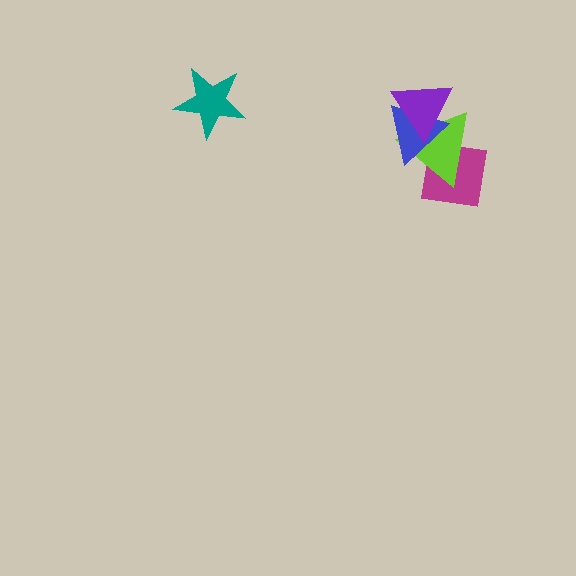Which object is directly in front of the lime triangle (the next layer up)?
The blue triangle is directly in front of the lime triangle.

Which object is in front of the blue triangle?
The purple triangle is in front of the blue triangle.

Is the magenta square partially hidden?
Yes, it is partially covered by another shape.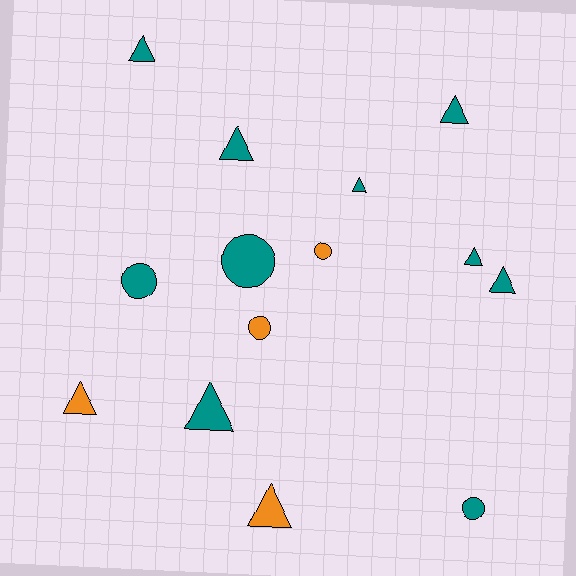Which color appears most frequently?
Teal, with 10 objects.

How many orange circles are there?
There are 2 orange circles.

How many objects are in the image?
There are 14 objects.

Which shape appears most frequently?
Triangle, with 9 objects.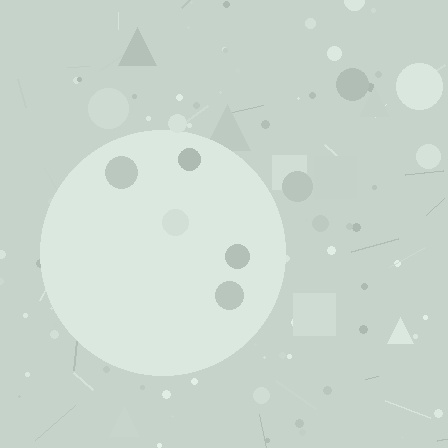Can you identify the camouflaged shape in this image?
The camouflaged shape is a circle.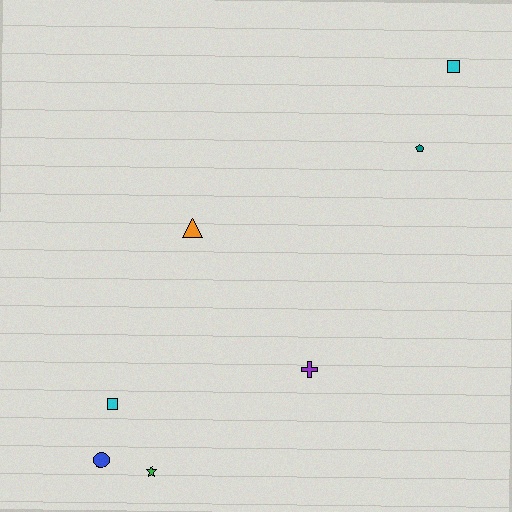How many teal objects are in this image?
There is 1 teal object.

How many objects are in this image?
There are 7 objects.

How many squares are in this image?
There are 2 squares.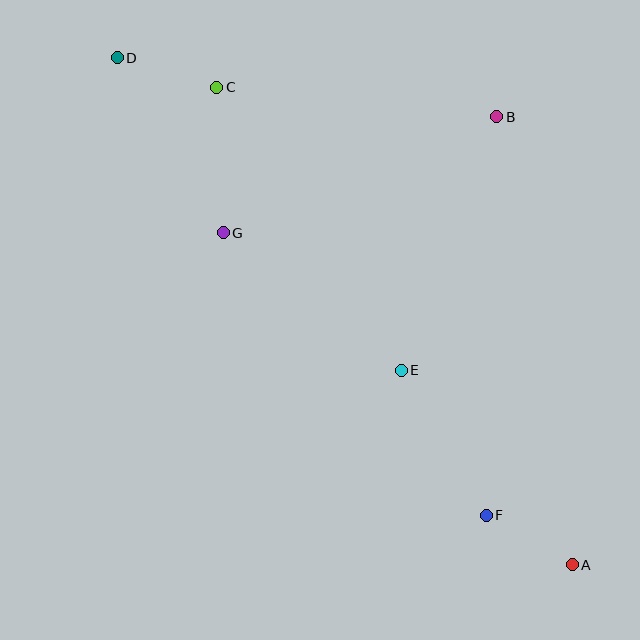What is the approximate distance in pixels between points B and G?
The distance between B and G is approximately 297 pixels.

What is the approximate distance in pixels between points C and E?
The distance between C and E is approximately 338 pixels.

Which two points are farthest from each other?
Points A and D are farthest from each other.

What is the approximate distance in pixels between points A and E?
The distance between A and E is approximately 259 pixels.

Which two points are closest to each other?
Points A and F are closest to each other.